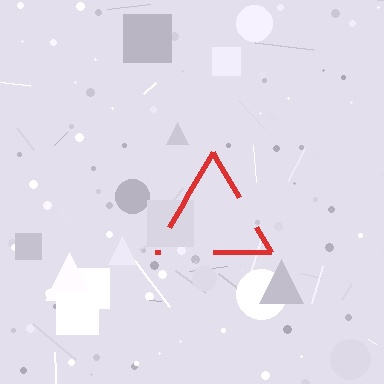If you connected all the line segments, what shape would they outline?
They would outline a triangle.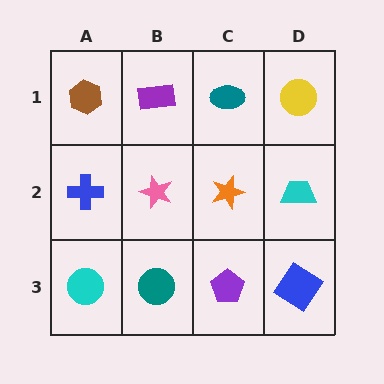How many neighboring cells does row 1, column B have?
3.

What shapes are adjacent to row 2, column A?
A brown hexagon (row 1, column A), a cyan circle (row 3, column A), a pink star (row 2, column B).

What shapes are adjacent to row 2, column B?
A purple rectangle (row 1, column B), a teal circle (row 3, column B), a blue cross (row 2, column A), an orange star (row 2, column C).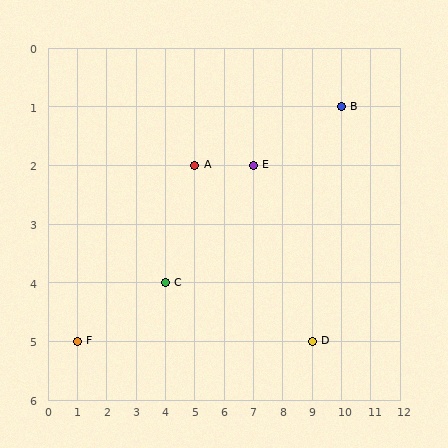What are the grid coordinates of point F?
Point F is at grid coordinates (1, 5).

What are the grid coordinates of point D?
Point D is at grid coordinates (9, 5).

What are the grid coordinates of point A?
Point A is at grid coordinates (5, 2).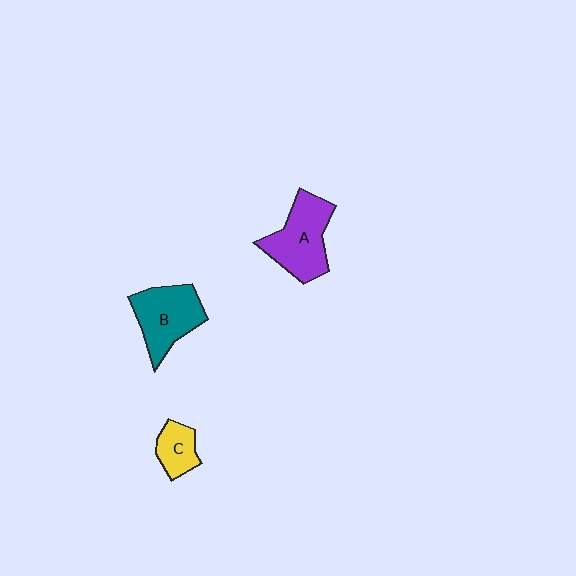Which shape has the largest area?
Shape A (purple).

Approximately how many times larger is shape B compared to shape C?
Approximately 2.0 times.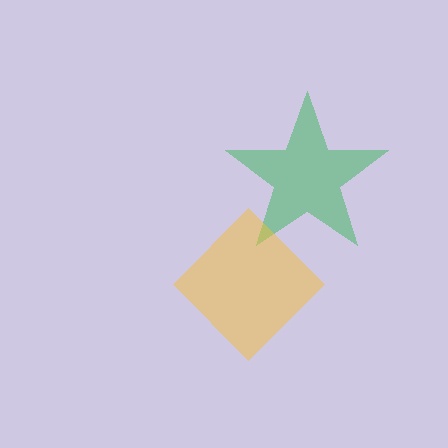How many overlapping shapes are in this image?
There are 2 overlapping shapes in the image.